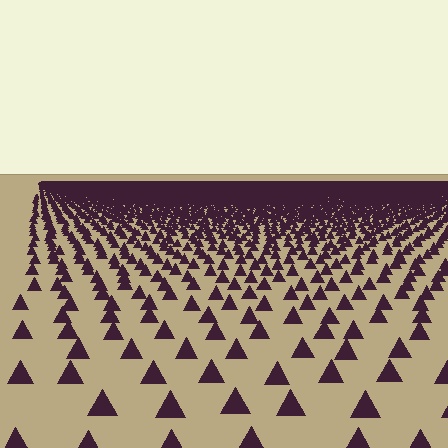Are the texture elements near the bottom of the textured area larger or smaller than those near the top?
Larger. Near the bottom, elements are closer to the viewer and appear at a bigger on-screen size.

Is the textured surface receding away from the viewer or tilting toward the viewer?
The surface is receding away from the viewer. Texture elements get smaller and denser toward the top.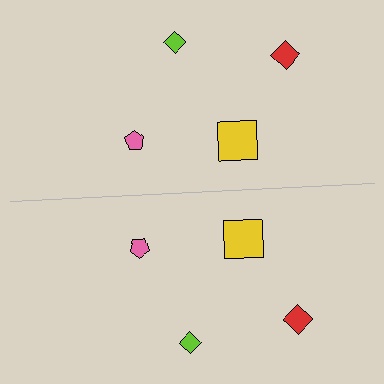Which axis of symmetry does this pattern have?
The pattern has a horizontal axis of symmetry running through the center of the image.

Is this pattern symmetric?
Yes, this pattern has bilateral (reflection) symmetry.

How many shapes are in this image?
There are 8 shapes in this image.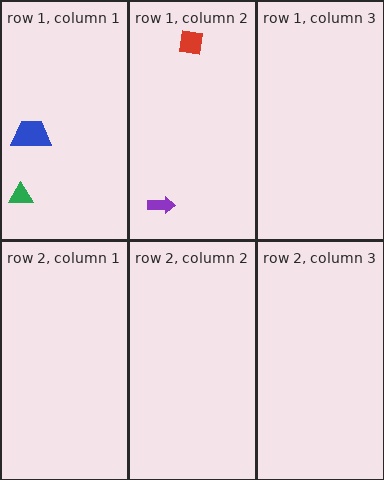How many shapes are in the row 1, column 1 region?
2.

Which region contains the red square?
The row 1, column 2 region.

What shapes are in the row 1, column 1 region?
The green triangle, the blue trapezoid.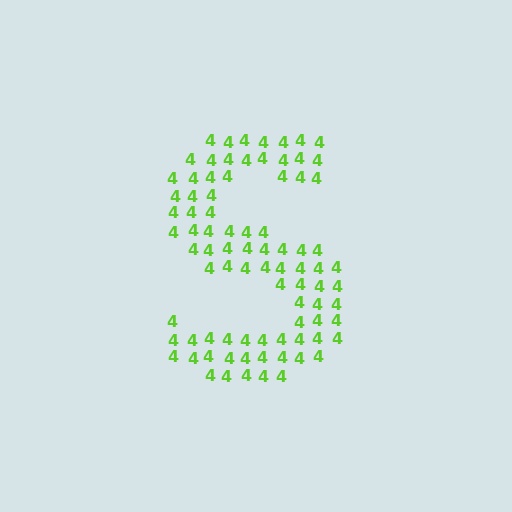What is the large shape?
The large shape is the letter S.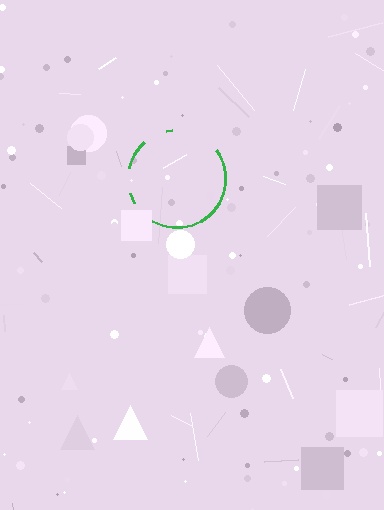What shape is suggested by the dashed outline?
The dashed outline suggests a circle.